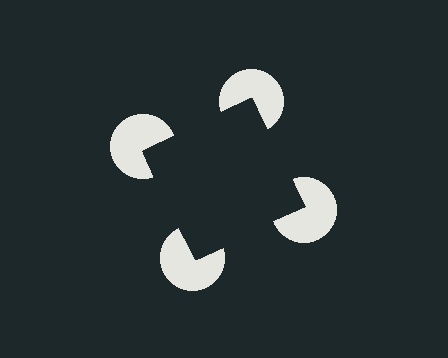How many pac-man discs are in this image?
There are 4 — one at each vertex of the illusory square.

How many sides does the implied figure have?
4 sides.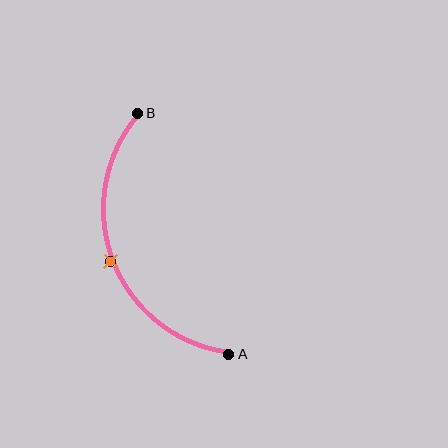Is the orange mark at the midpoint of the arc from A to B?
Yes. The orange mark lies on the arc at equal arc-length from both A and B — it is the arc midpoint.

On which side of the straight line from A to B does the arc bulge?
The arc bulges to the left of the straight line connecting A and B.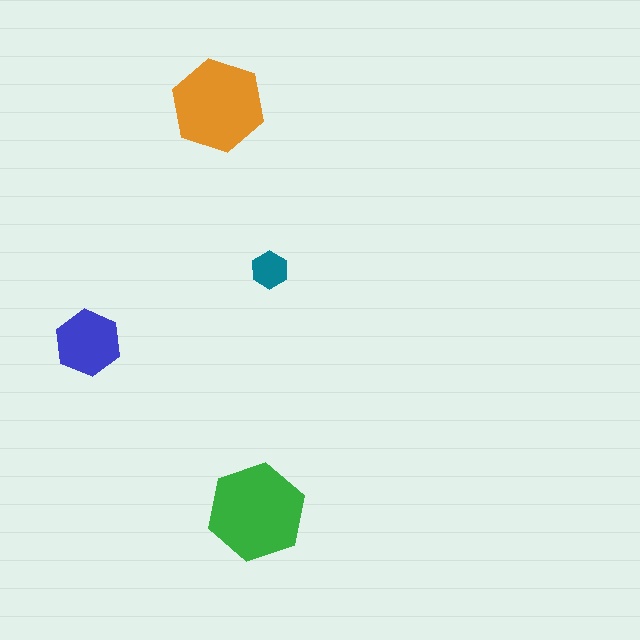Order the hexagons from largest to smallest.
the green one, the orange one, the blue one, the teal one.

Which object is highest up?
The orange hexagon is topmost.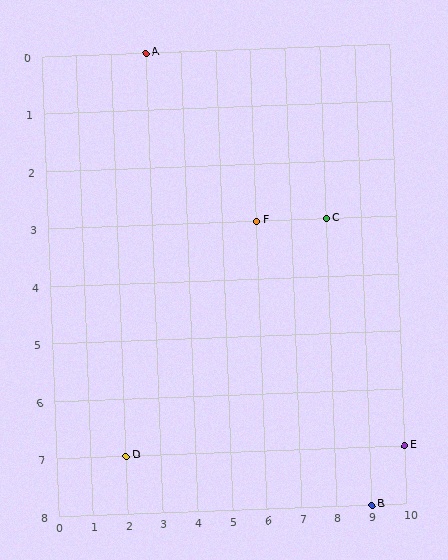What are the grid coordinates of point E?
Point E is at grid coordinates (10, 7).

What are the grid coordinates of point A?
Point A is at grid coordinates (3, 0).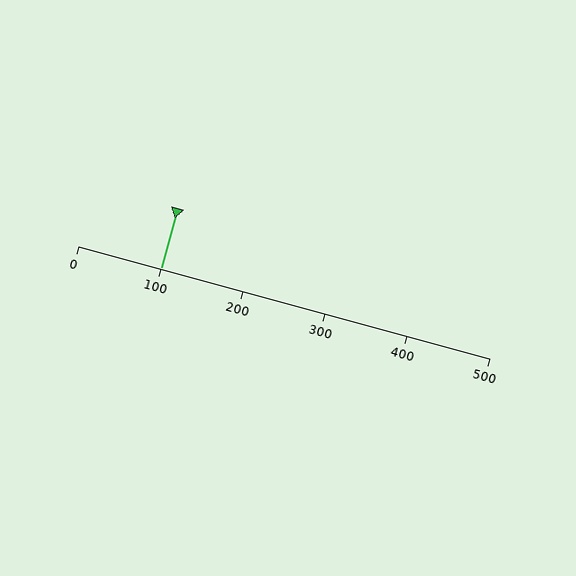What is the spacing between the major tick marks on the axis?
The major ticks are spaced 100 apart.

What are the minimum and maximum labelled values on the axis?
The axis runs from 0 to 500.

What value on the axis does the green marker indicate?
The marker indicates approximately 100.